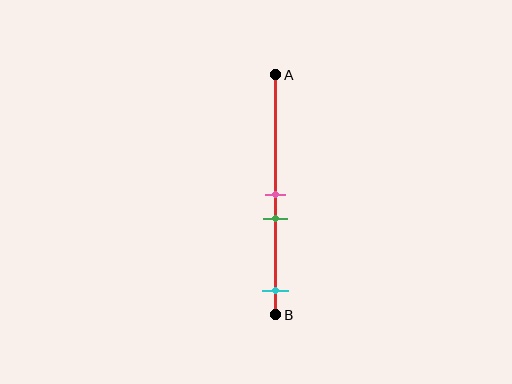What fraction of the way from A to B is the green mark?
The green mark is approximately 60% (0.6) of the way from A to B.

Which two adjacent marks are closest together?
The pink and green marks are the closest adjacent pair.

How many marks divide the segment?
There are 3 marks dividing the segment.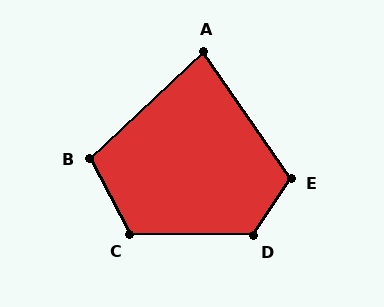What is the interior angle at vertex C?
Approximately 118 degrees (obtuse).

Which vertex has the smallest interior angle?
A, at approximately 81 degrees.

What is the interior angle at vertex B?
Approximately 105 degrees (obtuse).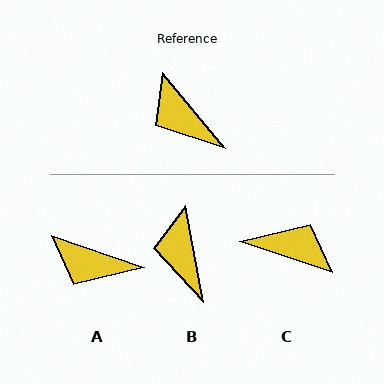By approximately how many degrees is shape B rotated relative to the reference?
Approximately 29 degrees clockwise.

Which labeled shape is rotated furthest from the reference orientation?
C, about 148 degrees away.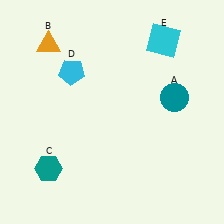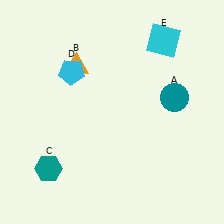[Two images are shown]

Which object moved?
The orange triangle (B) moved right.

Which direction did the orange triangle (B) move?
The orange triangle (B) moved right.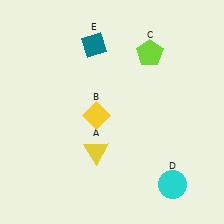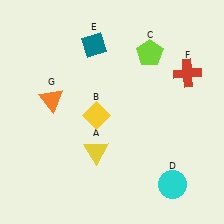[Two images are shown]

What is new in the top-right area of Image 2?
A red cross (F) was added in the top-right area of Image 2.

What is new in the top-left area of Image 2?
An orange triangle (G) was added in the top-left area of Image 2.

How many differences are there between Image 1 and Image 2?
There are 2 differences between the two images.